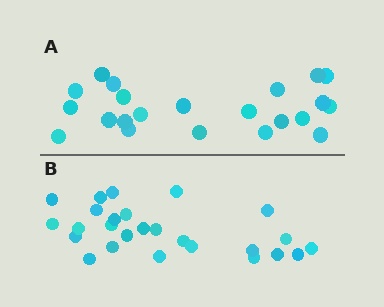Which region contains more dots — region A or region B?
Region B (the bottom region) has more dots.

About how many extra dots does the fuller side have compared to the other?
Region B has about 4 more dots than region A.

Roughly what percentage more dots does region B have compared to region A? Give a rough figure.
About 20% more.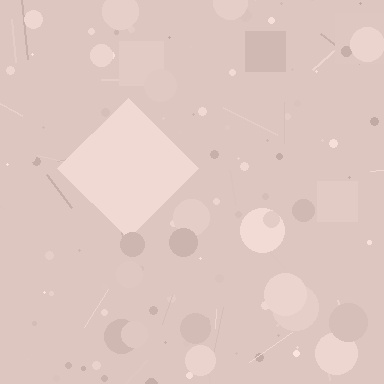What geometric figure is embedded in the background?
A diamond is embedded in the background.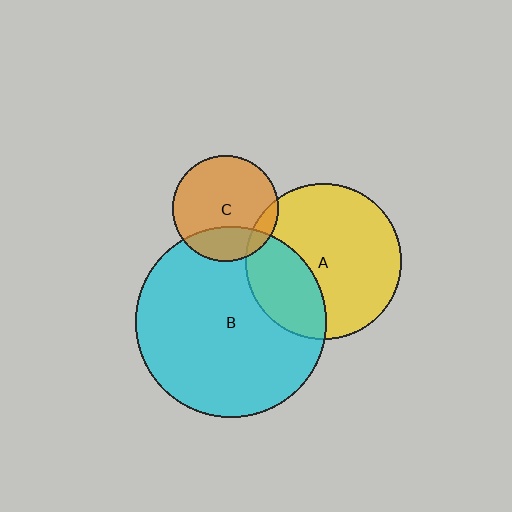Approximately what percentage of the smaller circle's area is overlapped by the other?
Approximately 10%.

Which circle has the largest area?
Circle B (cyan).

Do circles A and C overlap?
Yes.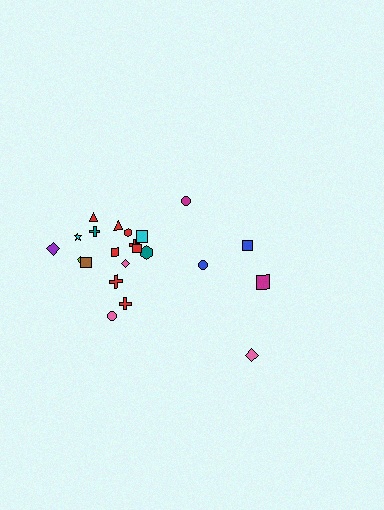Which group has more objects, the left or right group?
The left group.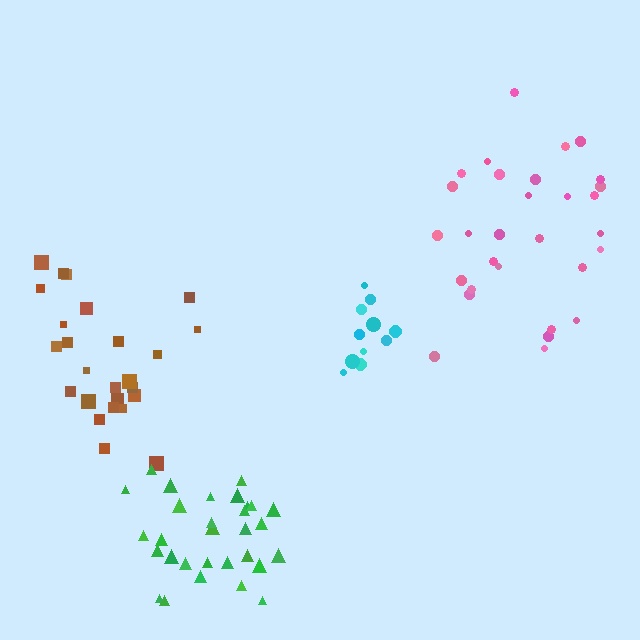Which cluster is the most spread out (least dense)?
Brown.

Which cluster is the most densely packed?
Cyan.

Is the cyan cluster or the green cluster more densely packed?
Cyan.